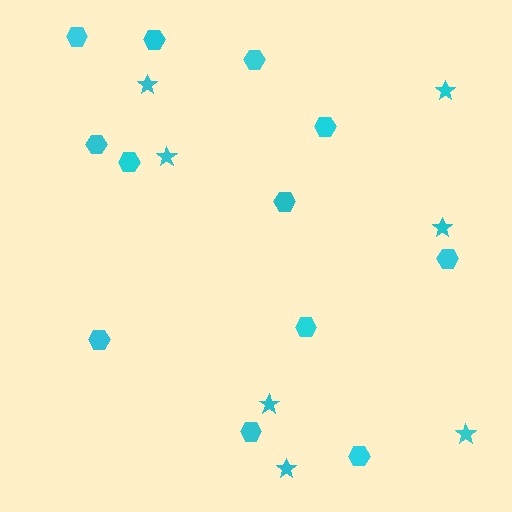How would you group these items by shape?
There are 2 groups: one group of hexagons (12) and one group of stars (7).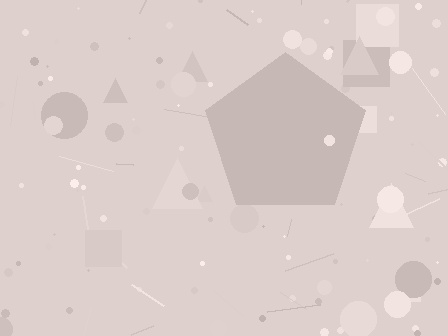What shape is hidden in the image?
A pentagon is hidden in the image.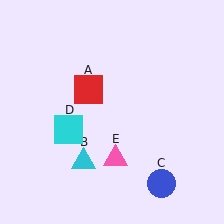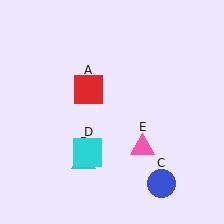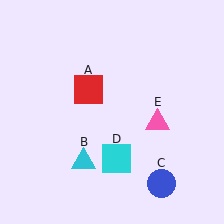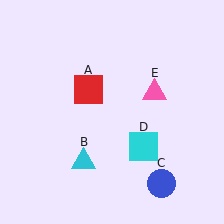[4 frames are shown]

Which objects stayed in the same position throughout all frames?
Red square (object A) and cyan triangle (object B) and blue circle (object C) remained stationary.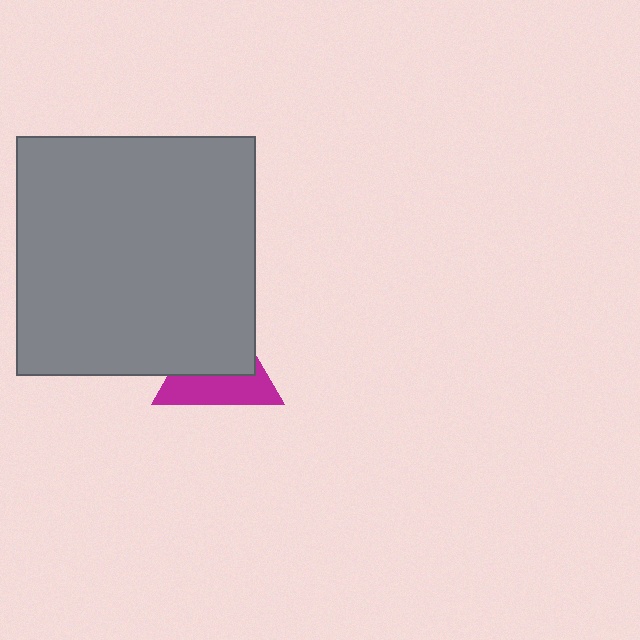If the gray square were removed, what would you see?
You would see the complete magenta triangle.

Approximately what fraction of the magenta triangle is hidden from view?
Roughly 53% of the magenta triangle is hidden behind the gray square.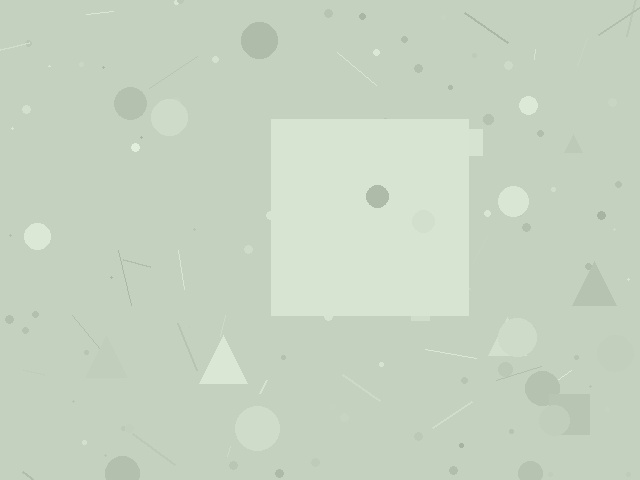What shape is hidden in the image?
A square is hidden in the image.